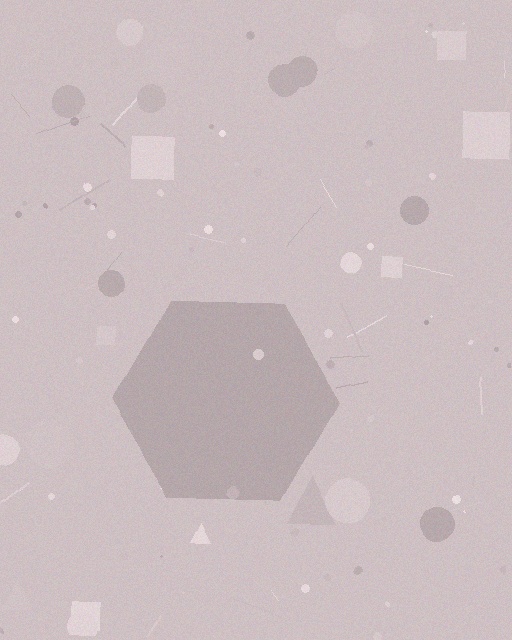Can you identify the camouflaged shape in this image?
The camouflaged shape is a hexagon.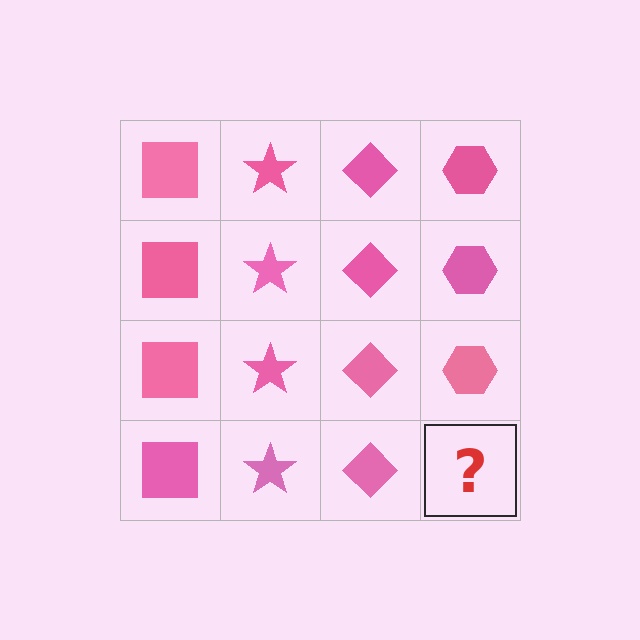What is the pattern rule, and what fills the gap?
The rule is that each column has a consistent shape. The gap should be filled with a pink hexagon.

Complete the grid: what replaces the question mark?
The question mark should be replaced with a pink hexagon.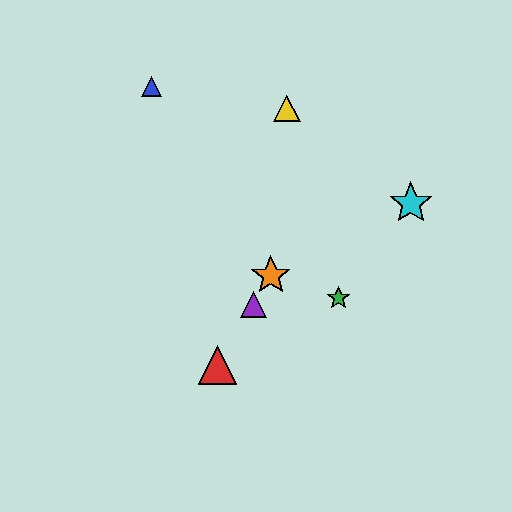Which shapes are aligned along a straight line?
The red triangle, the purple triangle, the orange star are aligned along a straight line.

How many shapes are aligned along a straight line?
3 shapes (the red triangle, the purple triangle, the orange star) are aligned along a straight line.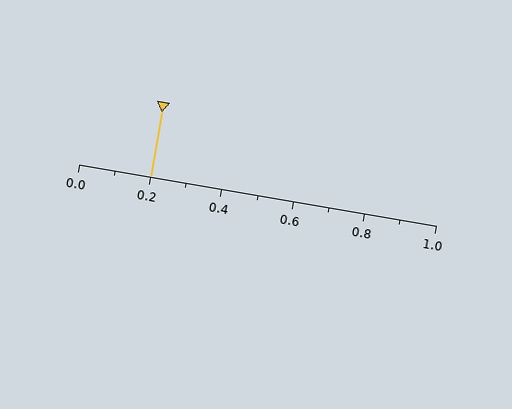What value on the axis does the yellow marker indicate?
The marker indicates approximately 0.2.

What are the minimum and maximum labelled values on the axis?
The axis runs from 0.0 to 1.0.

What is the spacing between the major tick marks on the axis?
The major ticks are spaced 0.2 apart.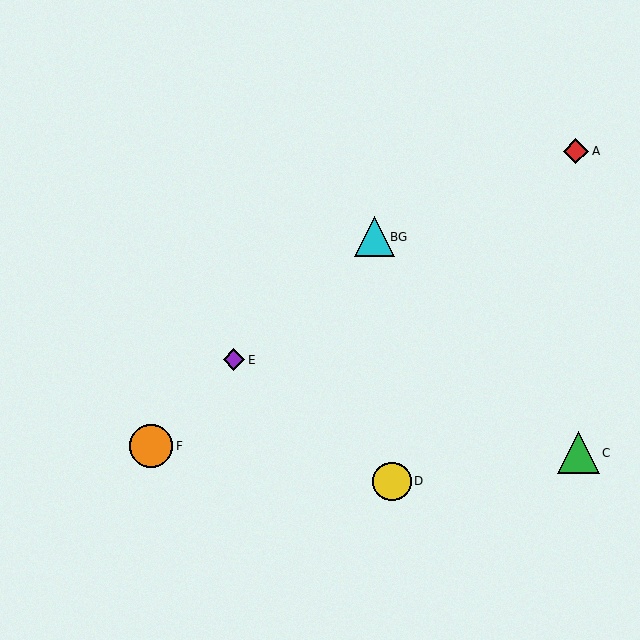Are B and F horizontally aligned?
No, B is at y≈237 and F is at y≈446.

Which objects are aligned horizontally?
Objects B, G are aligned horizontally.